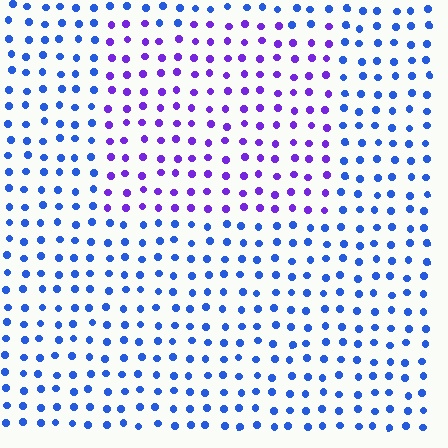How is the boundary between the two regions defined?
The boundary is defined purely by a slight shift in hue (about 44 degrees). Spacing, size, and orientation are identical on both sides.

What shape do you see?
I see a rectangle.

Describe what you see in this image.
The image is filled with small blue elements in a uniform arrangement. A rectangle-shaped region is visible where the elements are tinted to a slightly different hue, forming a subtle color boundary.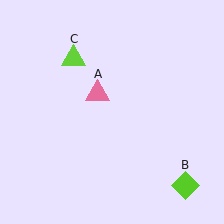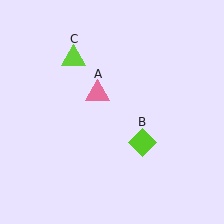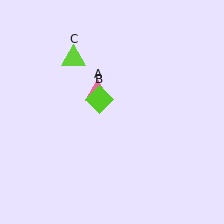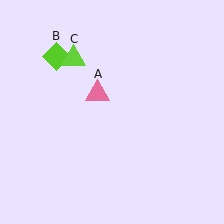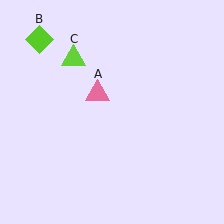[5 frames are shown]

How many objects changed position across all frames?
1 object changed position: lime diamond (object B).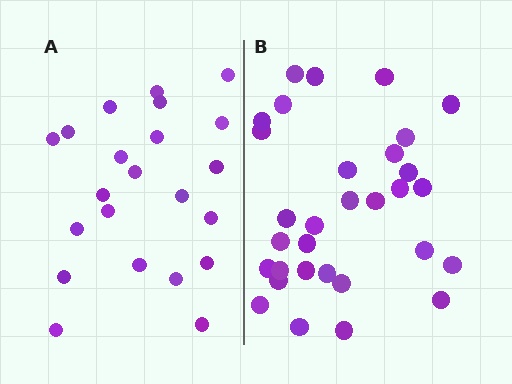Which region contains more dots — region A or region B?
Region B (the right region) has more dots.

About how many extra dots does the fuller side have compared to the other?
Region B has roughly 8 or so more dots than region A.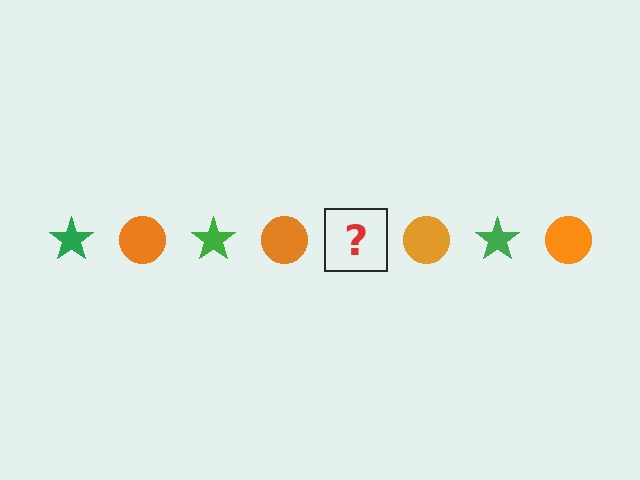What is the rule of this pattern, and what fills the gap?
The rule is that the pattern alternates between green star and orange circle. The gap should be filled with a green star.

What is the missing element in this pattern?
The missing element is a green star.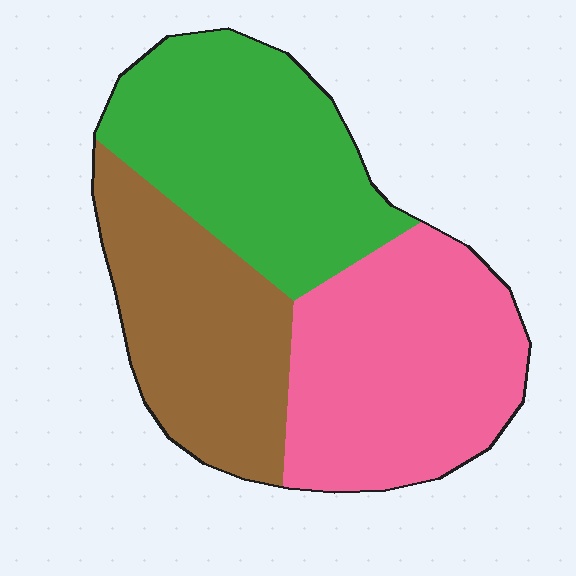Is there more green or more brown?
Green.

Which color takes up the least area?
Brown, at roughly 30%.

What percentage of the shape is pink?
Pink takes up between a third and a half of the shape.